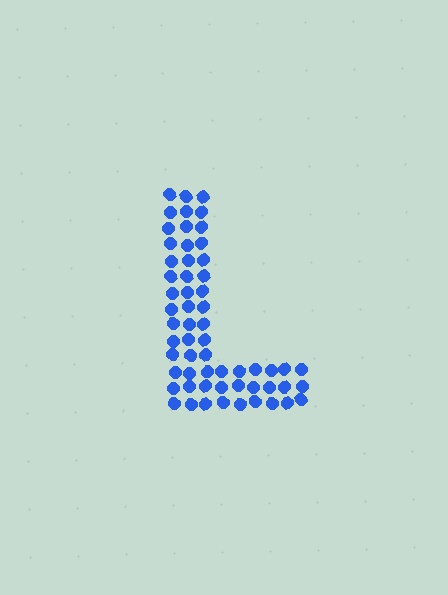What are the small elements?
The small elements are circles.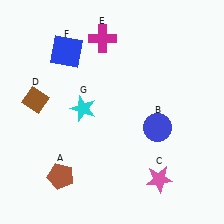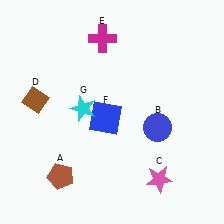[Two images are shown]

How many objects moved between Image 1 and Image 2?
1 object moved between the two images.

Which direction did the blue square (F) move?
The blue square (F) moved down.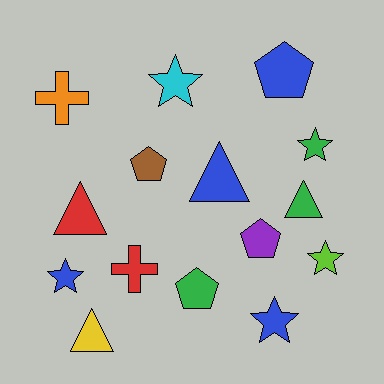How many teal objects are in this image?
There are no teal objects.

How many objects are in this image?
There are 15 objects.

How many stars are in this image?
There are 5 stars.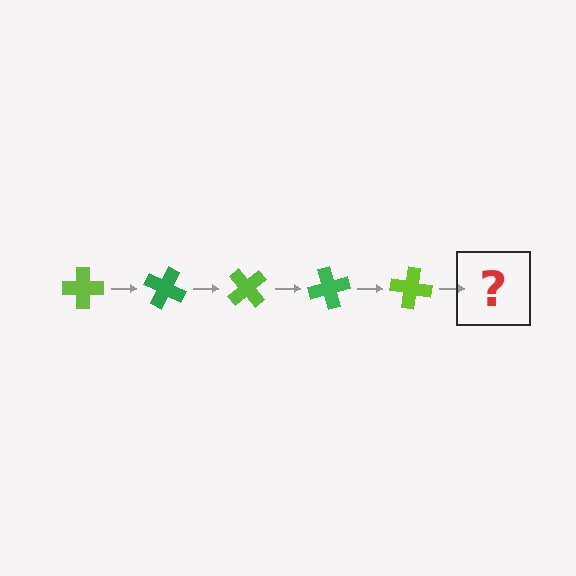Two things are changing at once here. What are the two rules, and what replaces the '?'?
The two rules are that it rotates 25 degrees each step and the color cycles through lime and green. The '?' should be a green cross, rotated 125 degrees from the start.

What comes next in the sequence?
The next element should be a green cross, rotated 125 degrees from the start.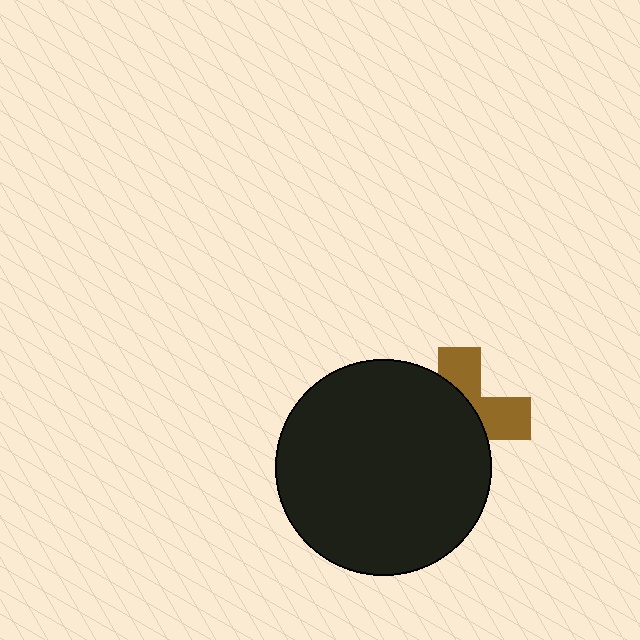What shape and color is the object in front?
The object in front is a black circle.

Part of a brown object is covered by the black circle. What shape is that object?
It is a cross.